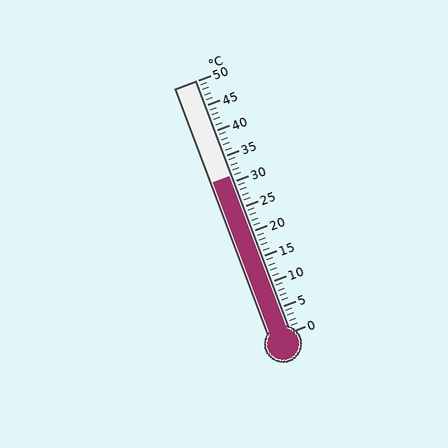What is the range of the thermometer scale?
The thermometer scale ranges from 0°C to 50°C.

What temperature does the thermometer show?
The thermometer shows approximately 31°C.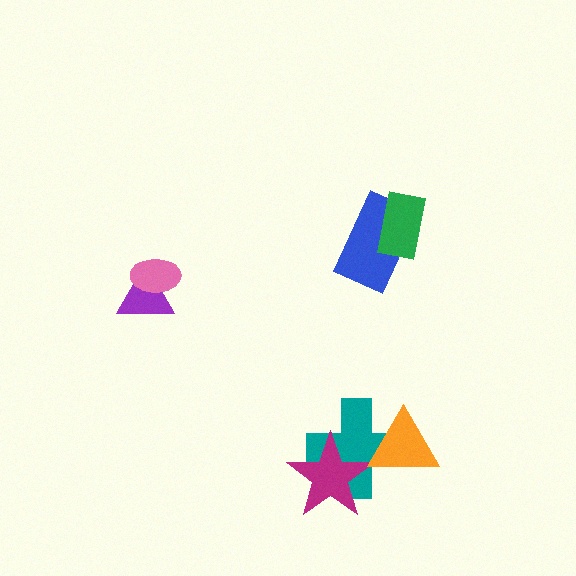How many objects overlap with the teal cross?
2 objects overlap with the teal cross.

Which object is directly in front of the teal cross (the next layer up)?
The magenta star is directly in front of the teal cross.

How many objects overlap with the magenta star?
1 object overlaps with the magenta star.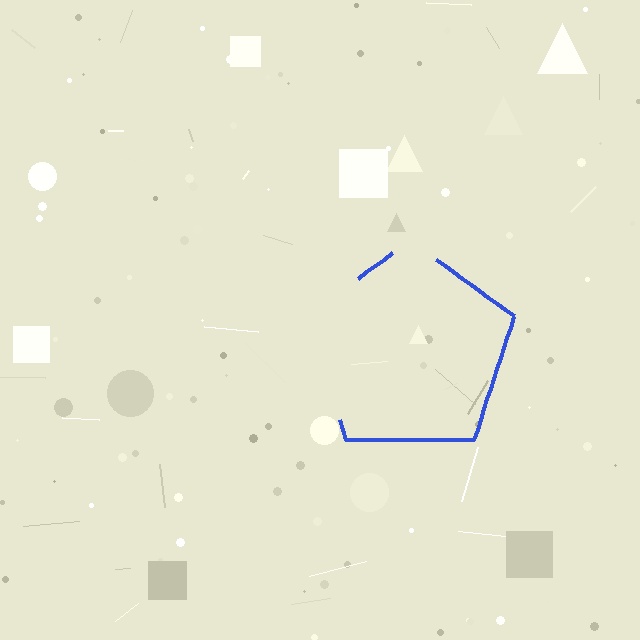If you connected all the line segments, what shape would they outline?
They would outline a pentagon.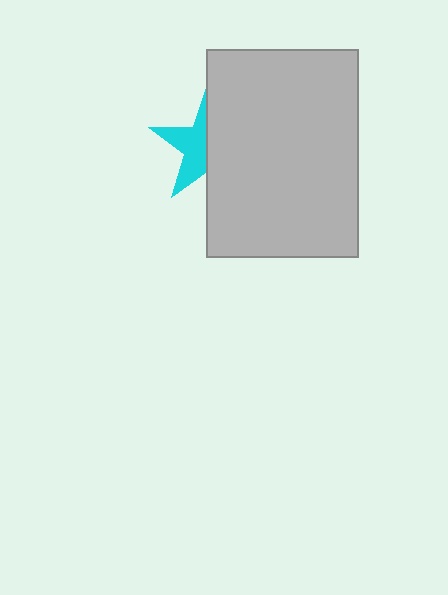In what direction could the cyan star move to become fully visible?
The cyan star could move left. That would shift it out from behind the light gray rectangle entirely.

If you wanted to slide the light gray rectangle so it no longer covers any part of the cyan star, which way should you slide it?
Slide it right — that is the most direct way to separate the two shapes.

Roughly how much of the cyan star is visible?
About half of it is visible (roughly 45%).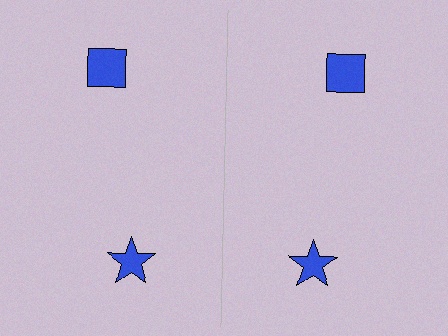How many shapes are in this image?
There are 4 shapes in this image.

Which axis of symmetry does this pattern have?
The pattern has a vertical axis of symmetry running through the center of the image.